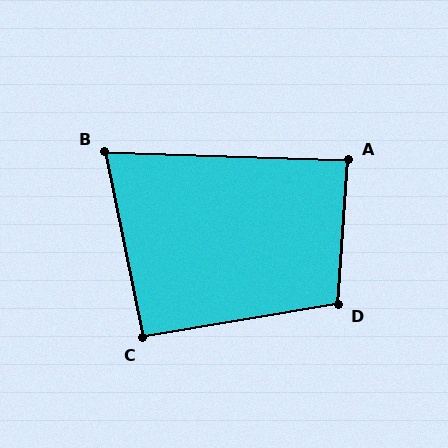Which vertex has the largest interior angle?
D, at approximately 104 degrees.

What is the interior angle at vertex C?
Approximately 92 degrees (approximately right).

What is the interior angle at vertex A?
Approximately 88 degrees (approximately right).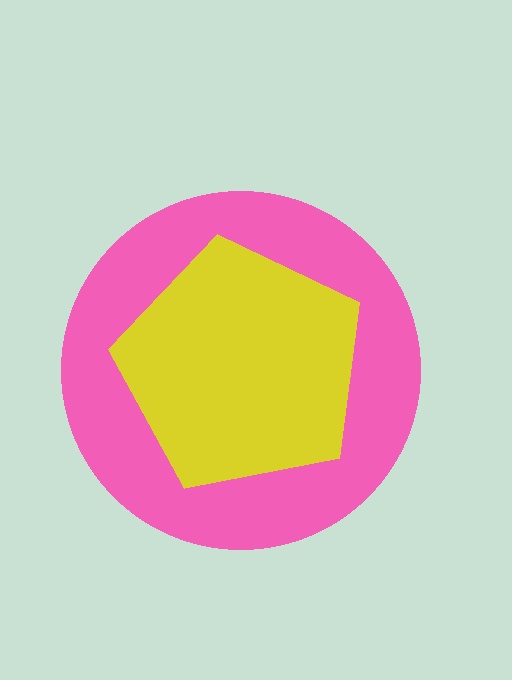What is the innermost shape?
The yellow pentagon.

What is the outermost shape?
The pink circle.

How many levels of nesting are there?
2.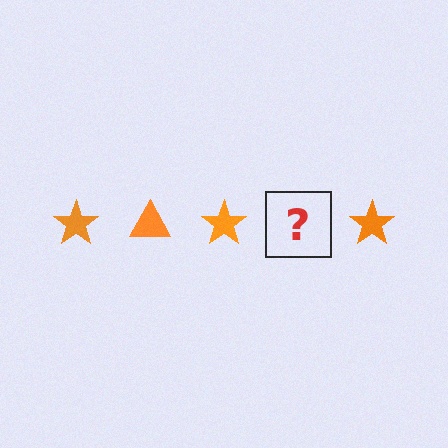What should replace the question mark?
The question mark should be replaced with an orange triangle.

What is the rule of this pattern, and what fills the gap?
The rule is that the pattern cycles through star, triangle shapes in orange. The gap should be filled with an orange triangle.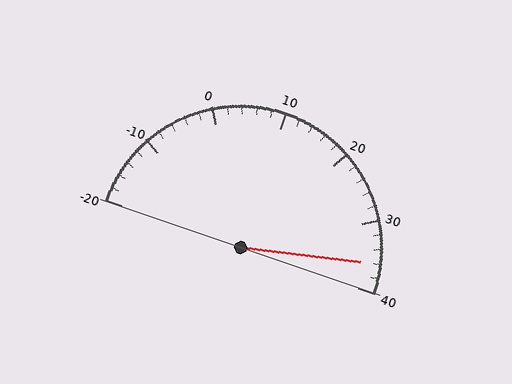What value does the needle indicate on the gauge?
The needle indicates approximately 36.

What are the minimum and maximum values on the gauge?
The gauge ranges from -20 to 40.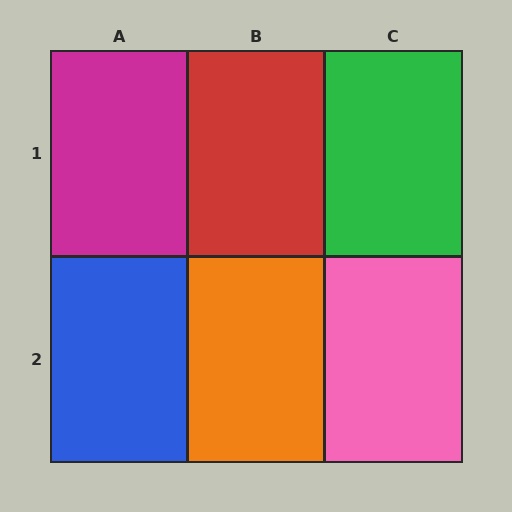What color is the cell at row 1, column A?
Magenta.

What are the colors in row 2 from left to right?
Blue, orange, pink.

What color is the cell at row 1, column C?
Green.